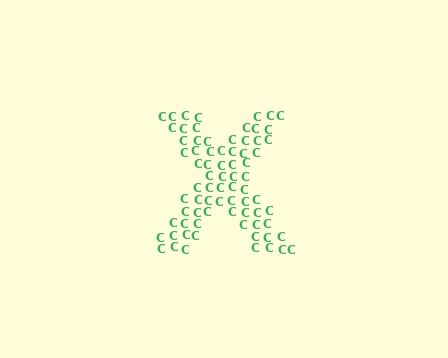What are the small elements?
The small elements are letter C's.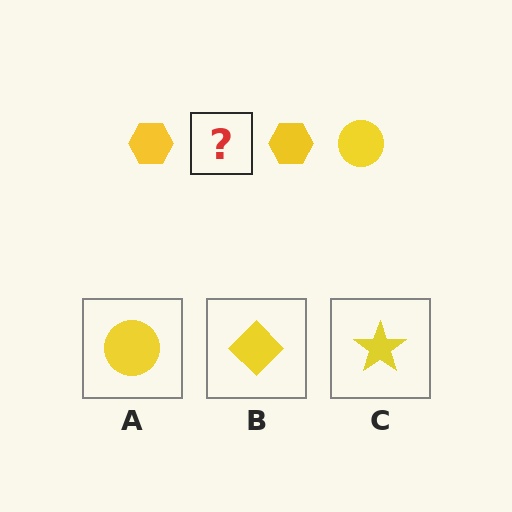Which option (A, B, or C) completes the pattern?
A.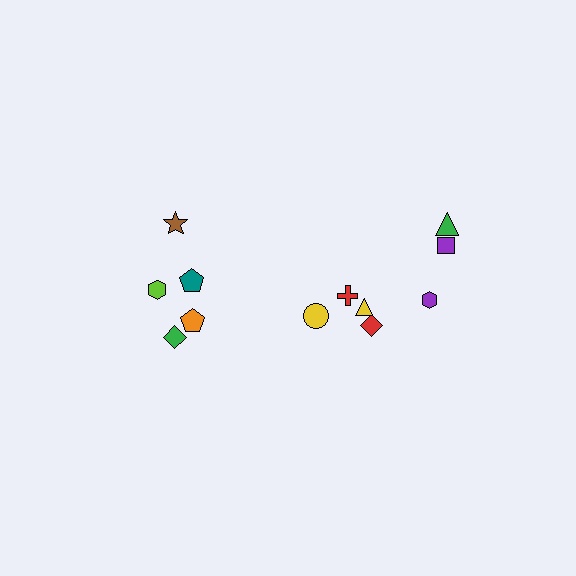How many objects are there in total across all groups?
There are 12 objects.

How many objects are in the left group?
There are 5 objects.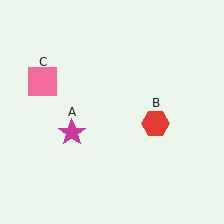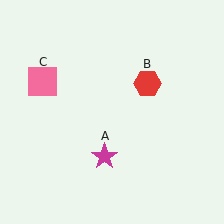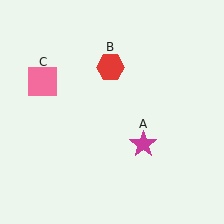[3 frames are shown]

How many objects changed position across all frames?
2 objects changed position: magenta star (object A), red hexagon (object B).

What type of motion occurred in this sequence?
The magenta star (object A), red hexagon (object B) rotated counterclockwise around the center of the scene.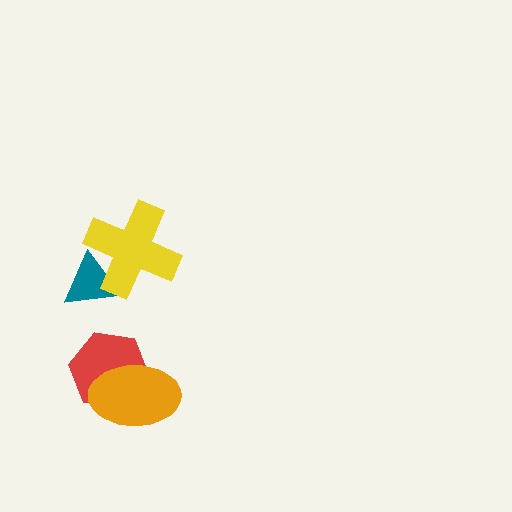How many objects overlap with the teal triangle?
1 object overlaps with the teal triangle.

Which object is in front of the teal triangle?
The yellow cross is in front of the teal triangle.